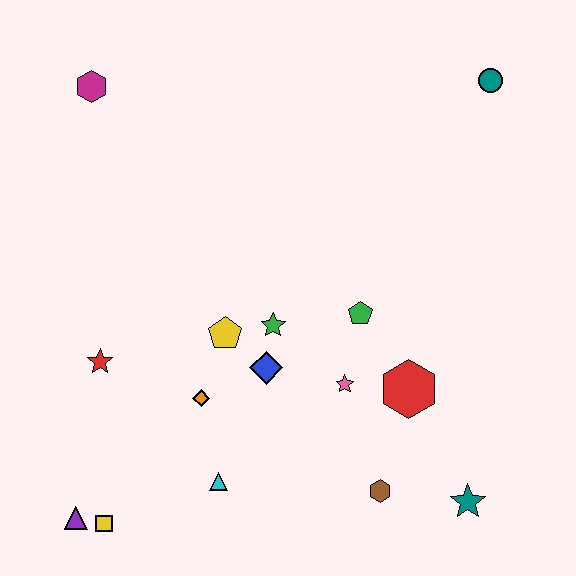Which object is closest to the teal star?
The brown hexagon is closest to the teal star.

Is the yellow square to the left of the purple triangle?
No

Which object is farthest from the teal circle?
The purple triangle is farthest from the teal circle.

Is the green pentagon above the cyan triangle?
Yes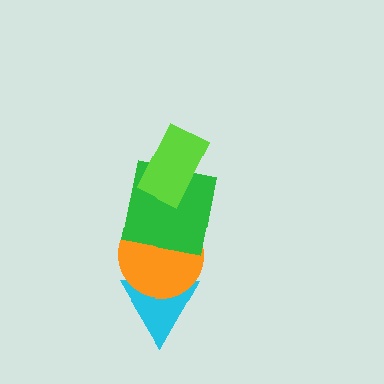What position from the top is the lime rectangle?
The lime rectangle is 1st from the top.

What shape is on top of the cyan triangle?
The orange circle is on top of the cyan triangle.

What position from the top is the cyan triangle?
The cyan triangle is 4th from the top.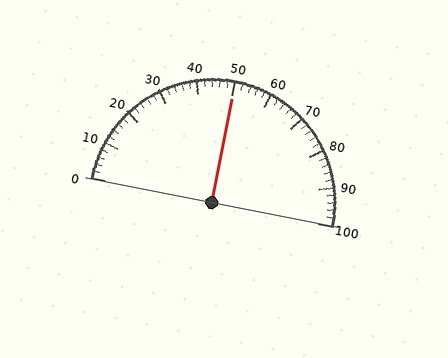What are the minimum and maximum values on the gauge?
The gauge ranges from 0 to 100.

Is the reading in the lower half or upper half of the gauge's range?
The reading is in the upper half of the range (0 to 100).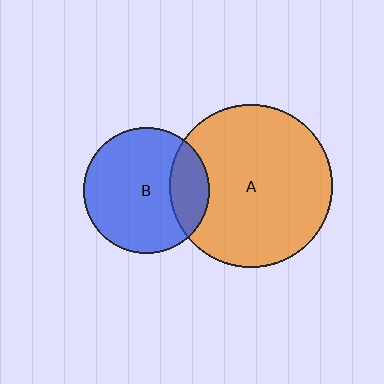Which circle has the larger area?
Circle A (orange).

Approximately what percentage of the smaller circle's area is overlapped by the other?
Approximately 20%.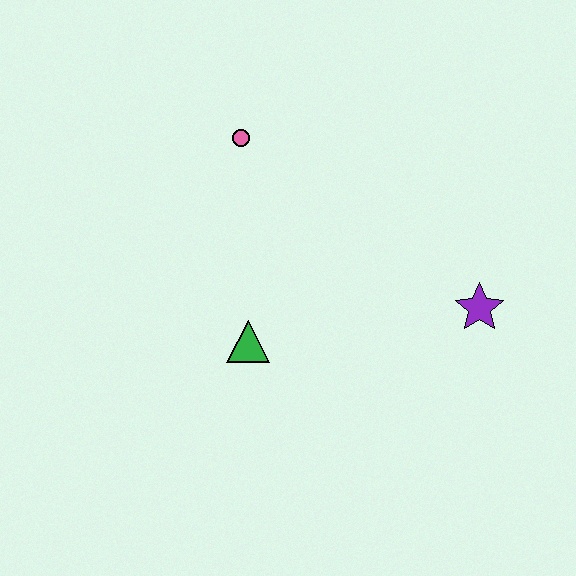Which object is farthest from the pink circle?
The purple star is farthest from the pink circle.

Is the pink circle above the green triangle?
Yes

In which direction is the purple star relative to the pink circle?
The purple star is to the right of the pink circle.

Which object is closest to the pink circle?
The green triangle is closest to the pink circle.